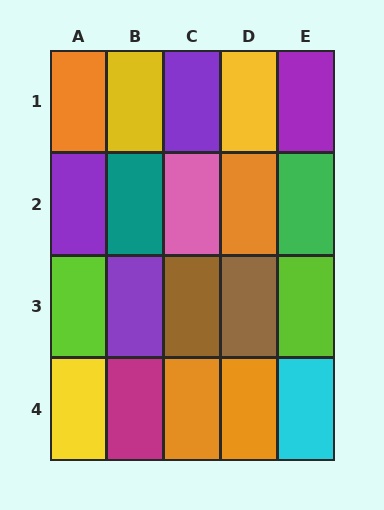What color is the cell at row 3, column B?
Purple.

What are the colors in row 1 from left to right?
Orange, yellow, purple, yellow, purple.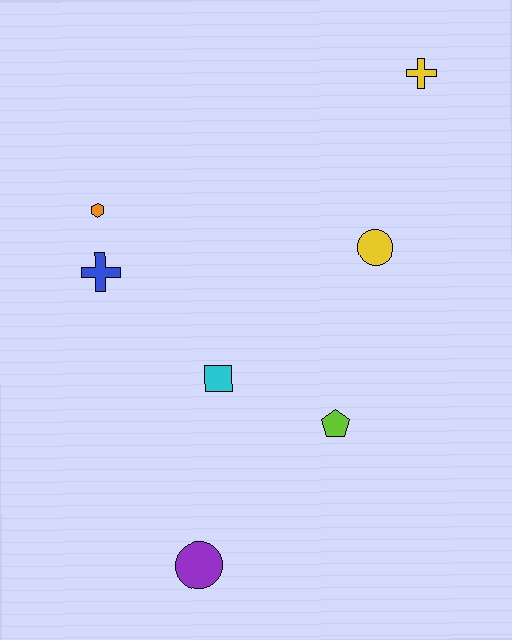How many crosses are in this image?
There are 2 crosses.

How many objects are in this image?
There are 7 objects.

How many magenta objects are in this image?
There are no magenta objects.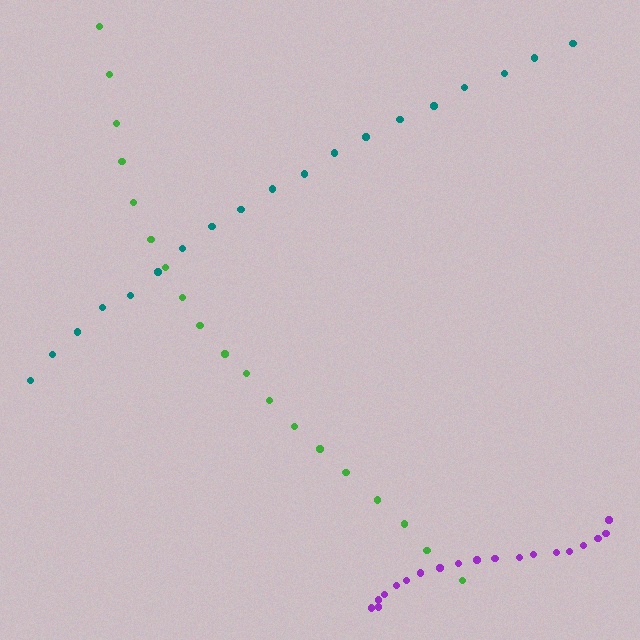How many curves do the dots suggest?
There are 3 distinct paths.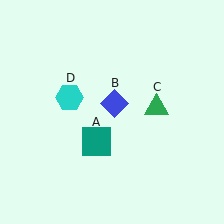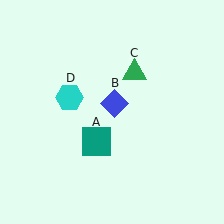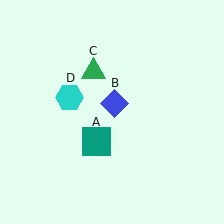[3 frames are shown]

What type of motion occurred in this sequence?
The green triangle (object C) rotated counterclockwise around the center of the scene.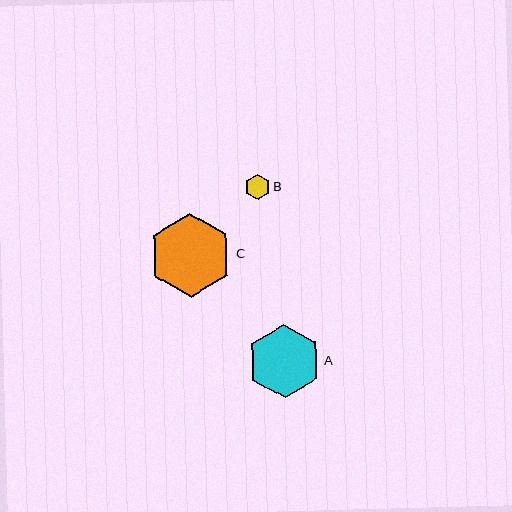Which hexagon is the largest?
Hexagon C is the largest with a size of approximately 83 pixels.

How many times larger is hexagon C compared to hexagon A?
Hexagon C is approximately 1.1 times the size of hexagon A.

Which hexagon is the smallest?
Hexagon B is the smallest with a size of approximately 25 pixels.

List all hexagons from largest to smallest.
From largest to smallest: C, A, B.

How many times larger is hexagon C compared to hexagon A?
Hexagon C is approximately 1.1 times the size of hexagon A.